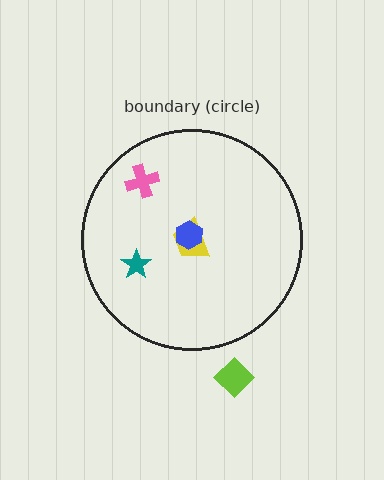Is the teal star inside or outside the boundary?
Inside.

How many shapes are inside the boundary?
4 inside, 1 outside.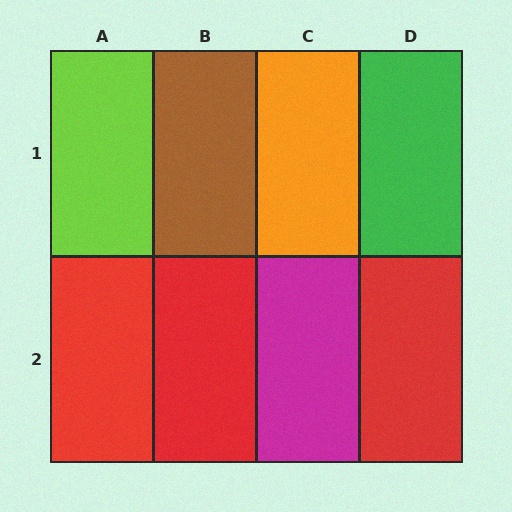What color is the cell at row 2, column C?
Magenta.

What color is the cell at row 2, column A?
Red.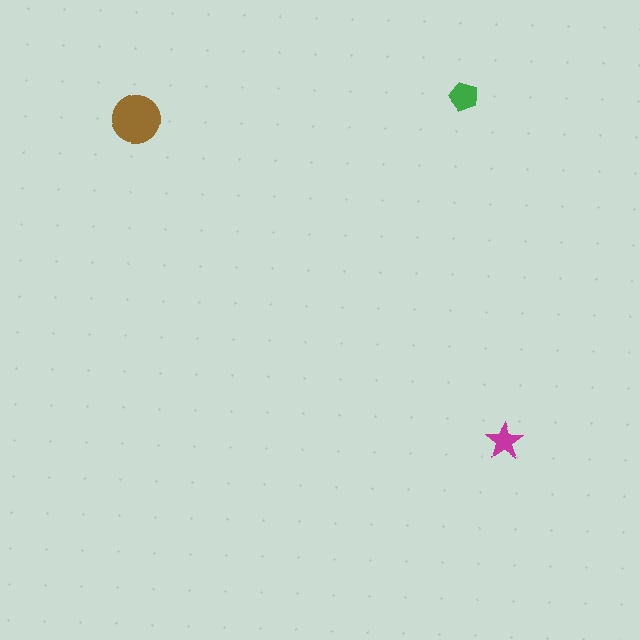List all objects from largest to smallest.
The brown circle, the green pentagon, the magenta star.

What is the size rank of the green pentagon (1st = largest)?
2nd.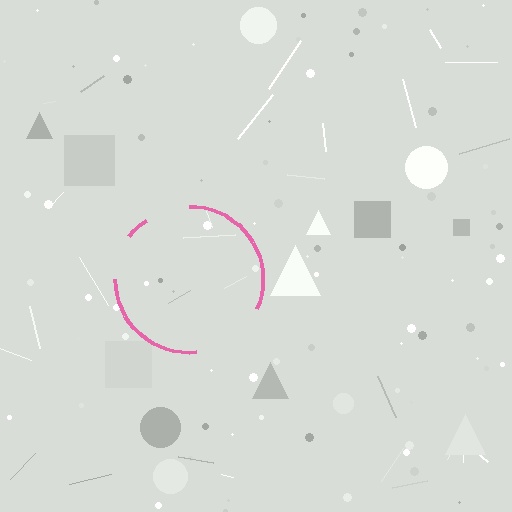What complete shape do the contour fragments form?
The contour fragments form a circle.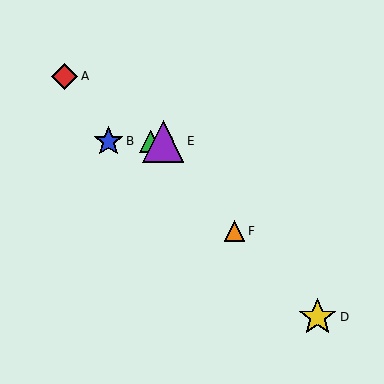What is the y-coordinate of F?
Object F is at y≈231.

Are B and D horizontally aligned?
No, B is at y≈141 and D is at y≈317.